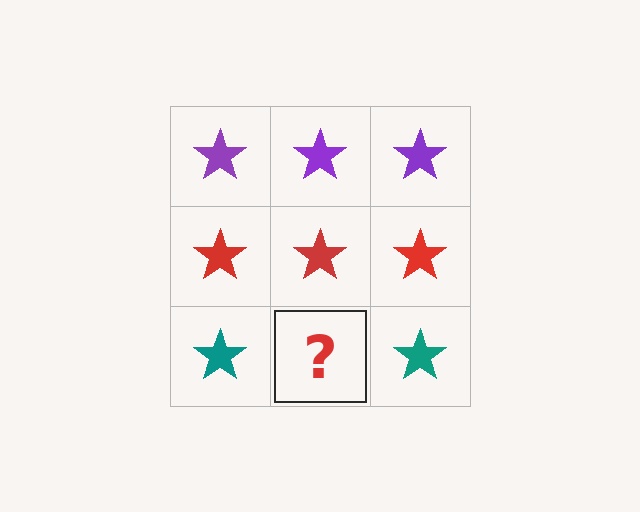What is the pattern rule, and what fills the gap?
The rule is that each row has a consistent color. The gap should be filled with a teal star.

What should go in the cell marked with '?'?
The missing cell should contain a teal star.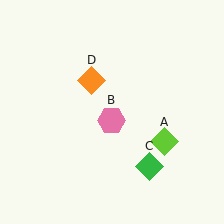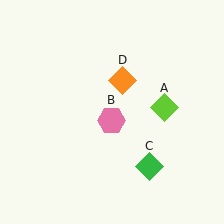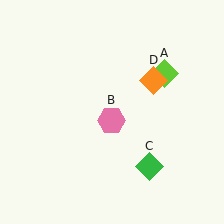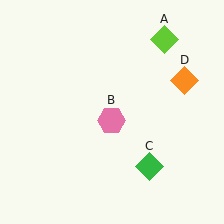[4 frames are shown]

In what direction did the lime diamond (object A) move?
The lime diamond (object A) moved up.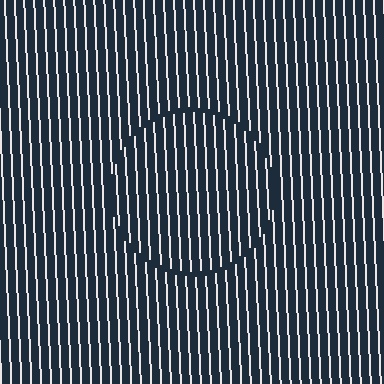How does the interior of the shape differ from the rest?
The interior of the shape contains the same grating, shifted by half a period — the contour is defined by the phase discontinuity where line-ends from the inner and outer gratings abut.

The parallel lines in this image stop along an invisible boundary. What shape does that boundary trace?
An illusory circle. The interior of the shape contains the same grating, shifted by half a period — the contour is defined by the phase discontinuity where line-ends from the inner and outer gratings abut.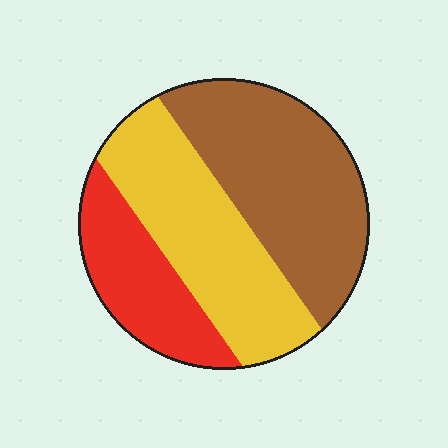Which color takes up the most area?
Brown, at roughly 40%.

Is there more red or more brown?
Brown.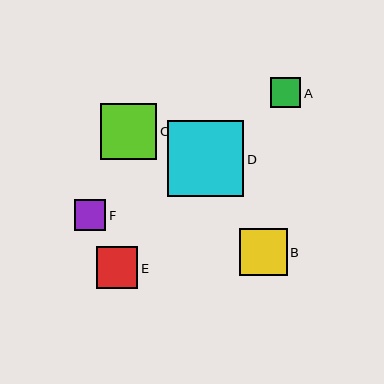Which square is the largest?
Square D is the largest with a size of approximately 76 pixels.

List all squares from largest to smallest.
From largest to smallest: D, C, B, E, F, A.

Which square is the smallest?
Square A is the smallest with a size of approximately 30 pixels.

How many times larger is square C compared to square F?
Square C is approximately 1.8 times the size of square F.